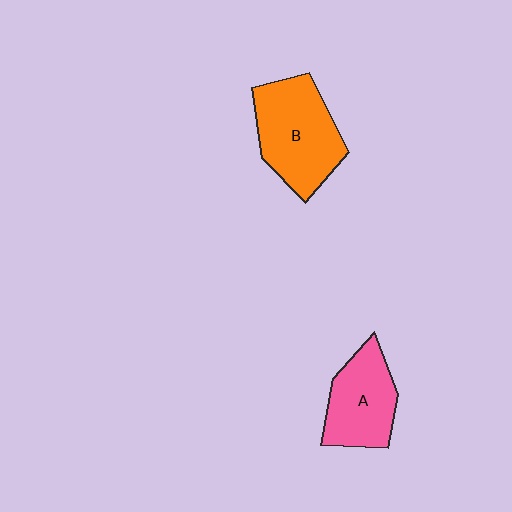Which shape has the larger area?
Shape B (orange).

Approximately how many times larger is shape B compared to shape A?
Approximately 1.3 times.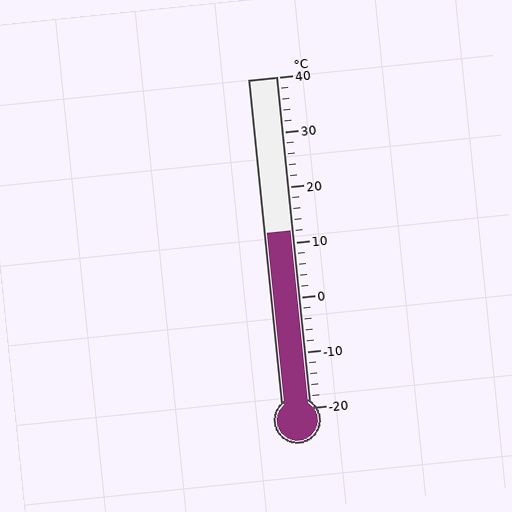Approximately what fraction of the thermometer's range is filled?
The thermometer is filled to approximately 55% of its range.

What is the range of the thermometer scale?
The thermometer scale ranges from -20°C to 40°C.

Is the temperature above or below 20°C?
The temperature is below 20°C.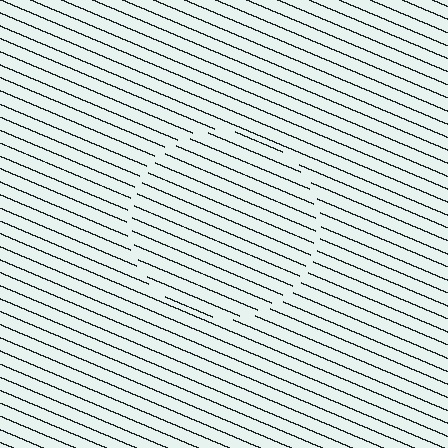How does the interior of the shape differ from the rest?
The interior of the shape contains the same grating, shifted by half a period — the contour is defined by the phase discontinuity where line-ends from the inner and outer gratings abut.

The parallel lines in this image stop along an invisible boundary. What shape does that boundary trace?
An illusory circle. The interior of the shape contains the same grating, shifted by half a period — the contour is defined by the phase discontinuity where line-ends from the inner and outer gratings abut.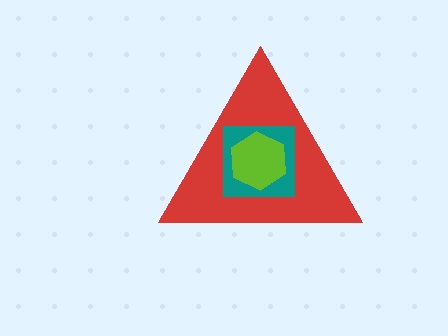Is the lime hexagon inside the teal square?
Yes.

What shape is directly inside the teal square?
The lime hexagon.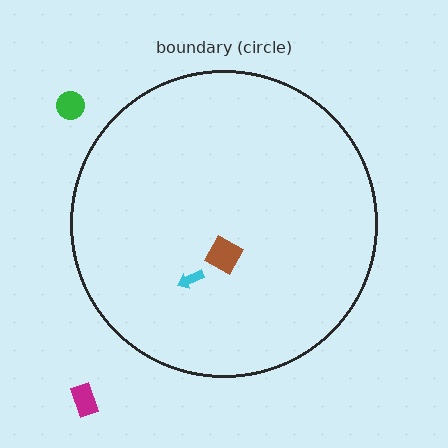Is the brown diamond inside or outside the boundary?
Inside.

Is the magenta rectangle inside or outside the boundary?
Outside.